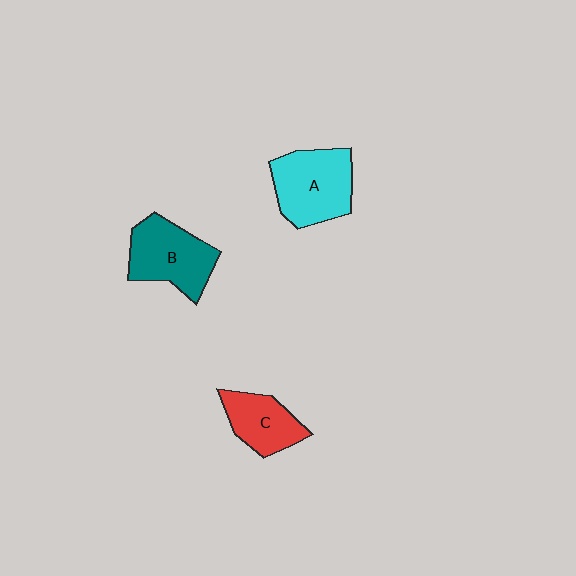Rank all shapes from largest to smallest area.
From largest to smallest: A (cyan), B (teal), C (red).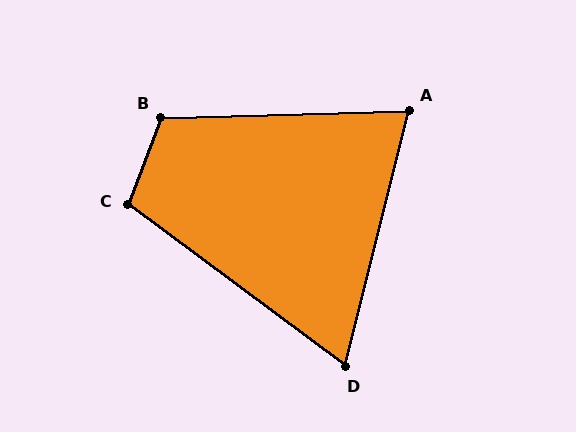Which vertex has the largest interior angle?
B, at approximately 113 degrees.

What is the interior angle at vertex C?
Approximately 106 degrees (obtuse).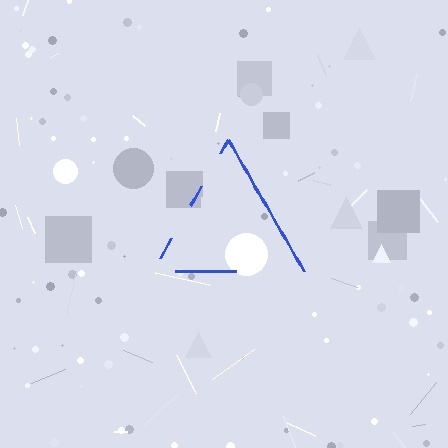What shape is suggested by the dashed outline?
The dashed outline suggests a triangle.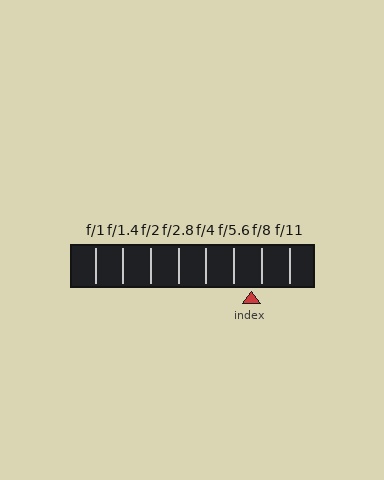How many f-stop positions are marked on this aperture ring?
There are 8 f-stop positions marked.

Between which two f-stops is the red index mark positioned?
The index mark is between f/5.6 and f/8.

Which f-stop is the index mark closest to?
The index mark is closest to f/8.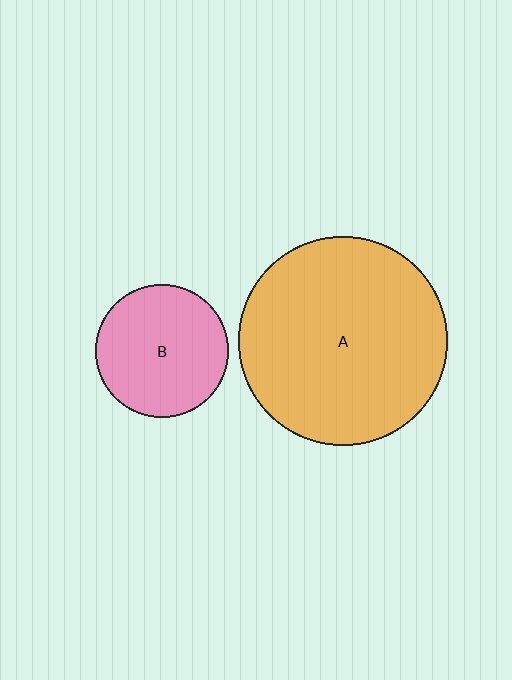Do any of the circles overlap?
No, none of the circles overlap.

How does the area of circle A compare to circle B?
Approximately 2.5 times.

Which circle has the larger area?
Circle A (orange).